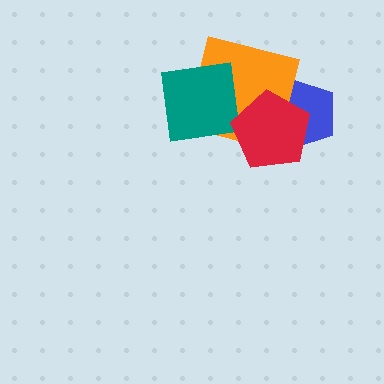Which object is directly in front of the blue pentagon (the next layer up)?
The orange square is directly in front of the blue pentagon.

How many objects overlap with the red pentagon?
3 objects overlap with the red pentagon.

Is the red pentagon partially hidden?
No, no other shape covers it.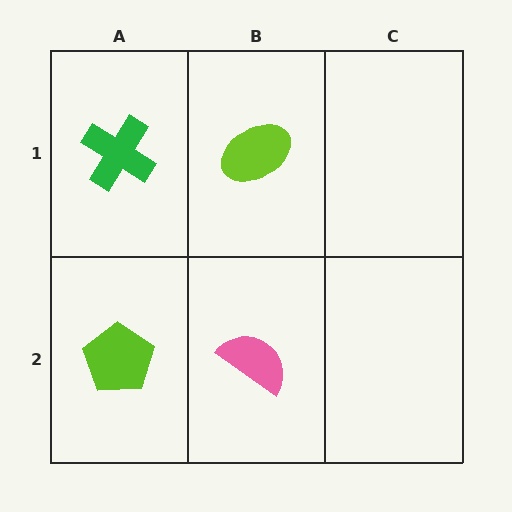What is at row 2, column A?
A lime pentagon.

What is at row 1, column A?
A green cross.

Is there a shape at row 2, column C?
No, that cell is empty.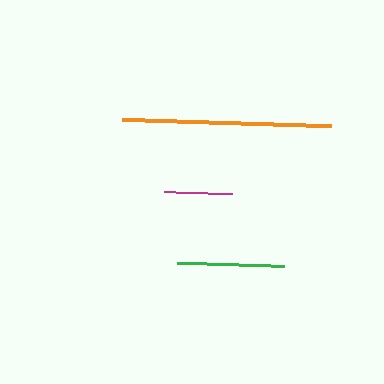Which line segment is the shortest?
The magenta line is the shortest at approximately 68 pixels.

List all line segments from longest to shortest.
From longest to shortest: orange, green, magenta.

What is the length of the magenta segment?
The magenta segment is approximately 68 pixels long.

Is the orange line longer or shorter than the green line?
The orange line is longer than the green line.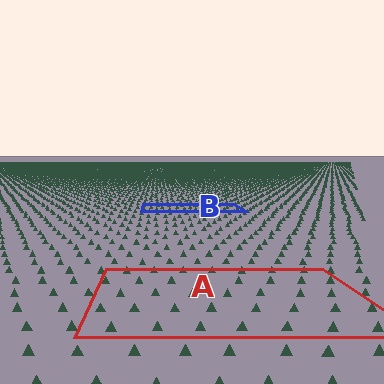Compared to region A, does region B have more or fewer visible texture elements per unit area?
Region B has more texture elements per unit area — they are packed more densely because it is farther away.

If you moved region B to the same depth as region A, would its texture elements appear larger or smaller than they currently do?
They would appear larger. At a closer depth, the same texture elements are projected at a bigger on-screen size.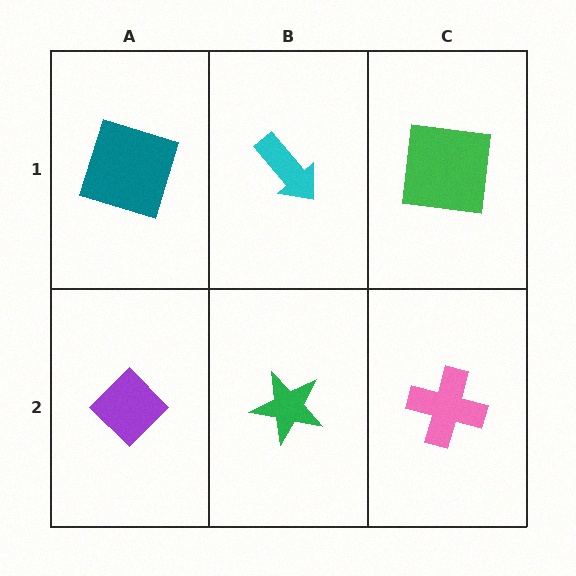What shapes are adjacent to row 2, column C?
A green square (row 1, column C), a green star (row 2, column B).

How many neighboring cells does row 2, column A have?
2.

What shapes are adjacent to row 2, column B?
A cyan arrow (row 1, column B), a purple diamond (row 2, column A), a pink cross (row 2, column C).